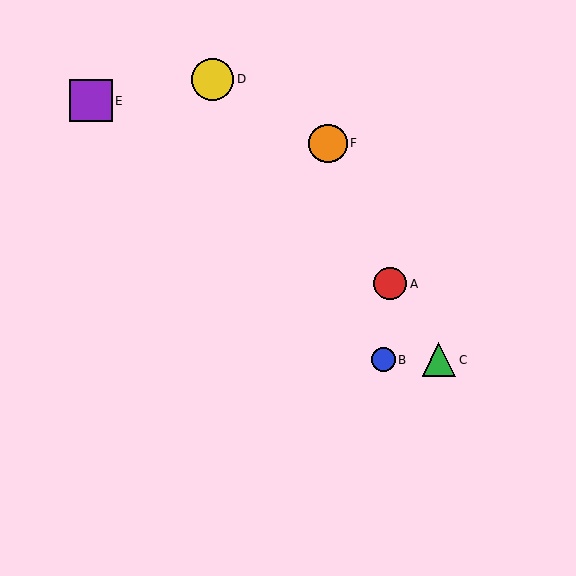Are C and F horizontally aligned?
No, C is at y≈360 and F is at y≈143.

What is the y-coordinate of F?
Object F is at y≈143.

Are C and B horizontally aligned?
Yes, both are at y≈360.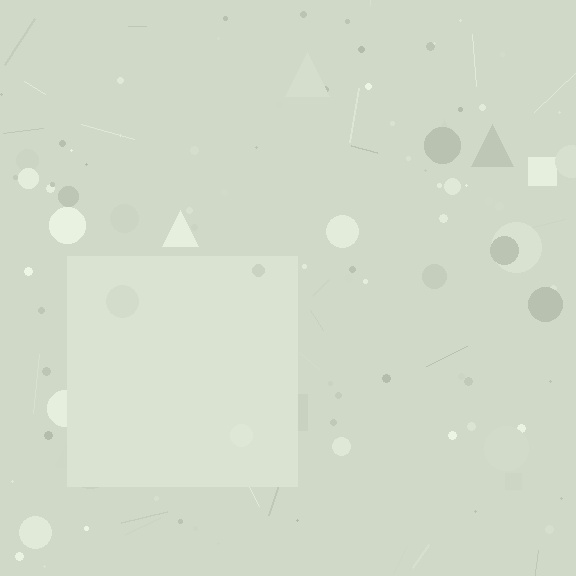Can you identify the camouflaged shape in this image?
The camouflaged shape is a square.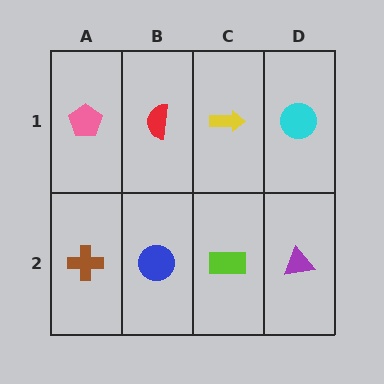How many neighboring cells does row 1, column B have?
3.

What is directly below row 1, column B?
A blue circle.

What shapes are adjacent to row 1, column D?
A purple triangle (row 2, column D), a yellow arrow (row 1, column C).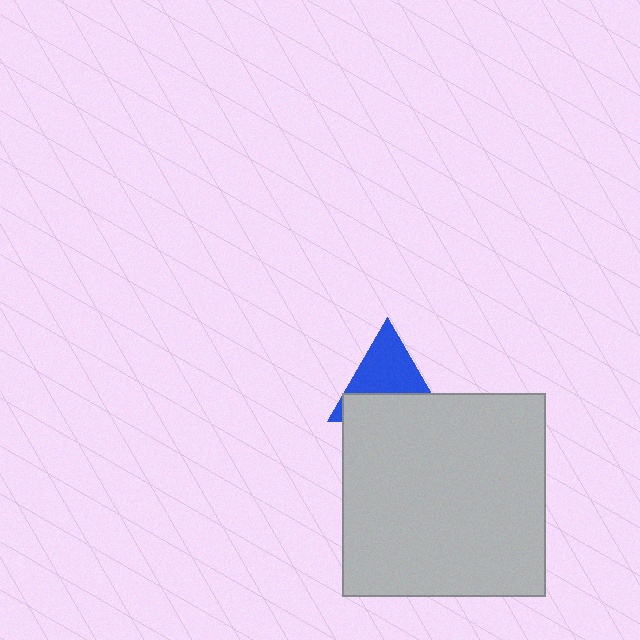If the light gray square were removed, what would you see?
You would see the complete blue triangle.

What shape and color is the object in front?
The object in front is a light gray square.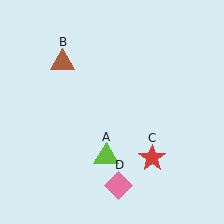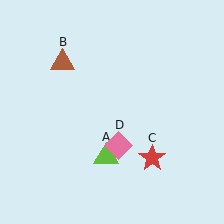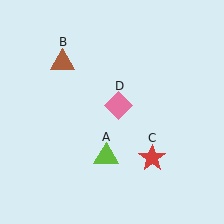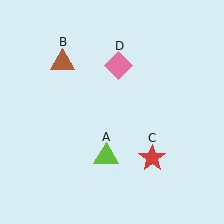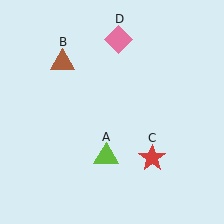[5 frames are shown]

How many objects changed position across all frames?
1 object changed position: pink diamond (object D).